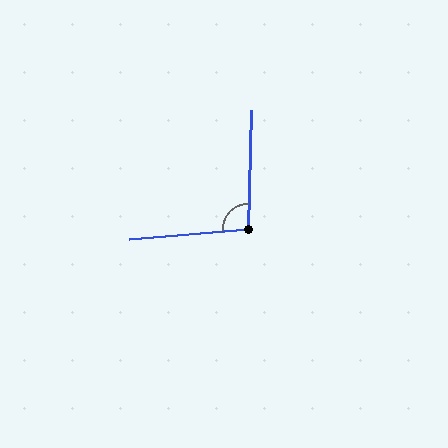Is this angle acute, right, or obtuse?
It is obtuse.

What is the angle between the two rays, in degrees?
Approximately 97 degrees.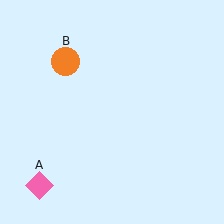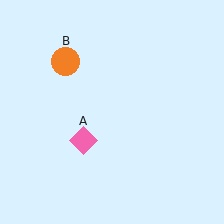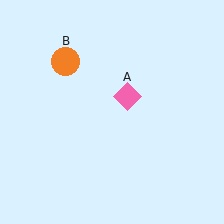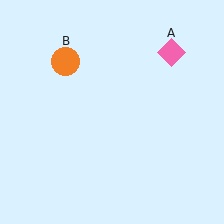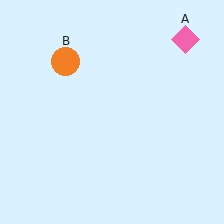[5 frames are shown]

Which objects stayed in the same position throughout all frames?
Orange circle (object B) remained stationary.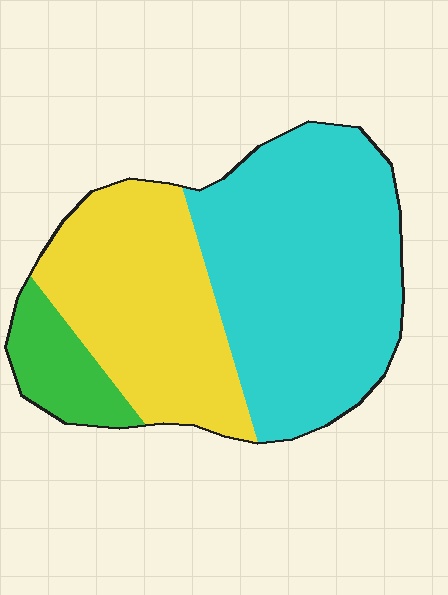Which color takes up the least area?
Green, at roughly 10%.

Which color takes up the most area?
Cyan, at roughly 55%.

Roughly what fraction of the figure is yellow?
Yellow takes up between a third and a half of the figure.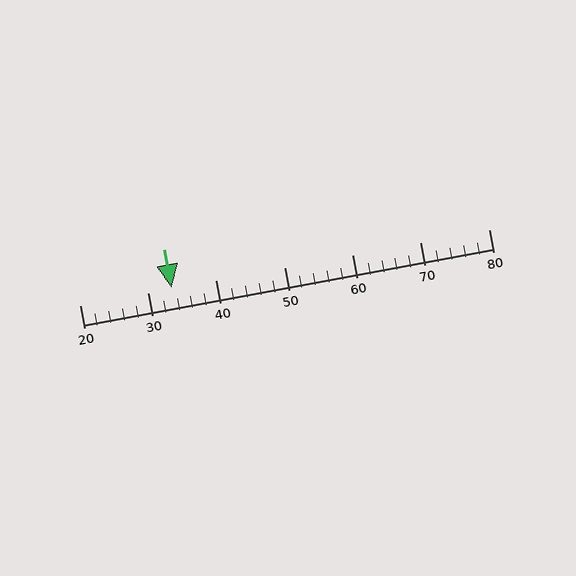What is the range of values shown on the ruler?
The ruler shows values from 20 to 80.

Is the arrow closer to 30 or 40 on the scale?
The arrow is closer to 30.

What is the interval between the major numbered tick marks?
The major tick marks are spaced 10 units apart.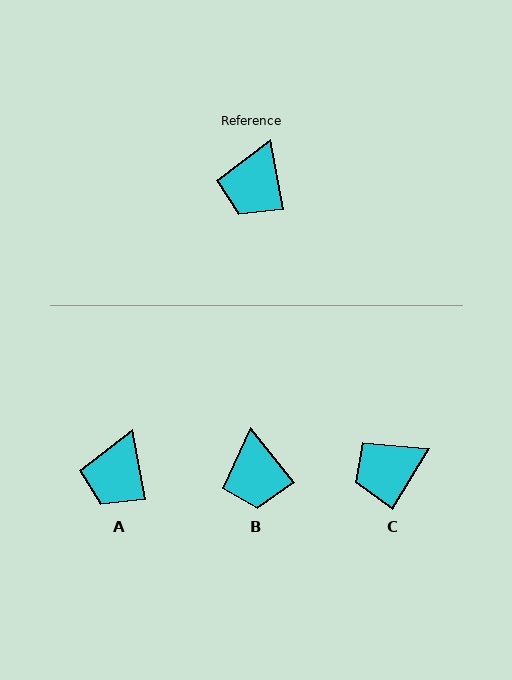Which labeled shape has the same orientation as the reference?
A.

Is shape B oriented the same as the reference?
No, it is off by about 28 degrees.